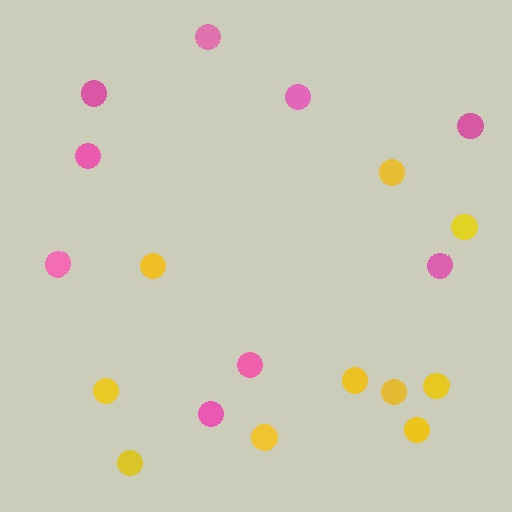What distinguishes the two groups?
There are 2 groups: one group of yellow circles (10) and one group of pink circles (9).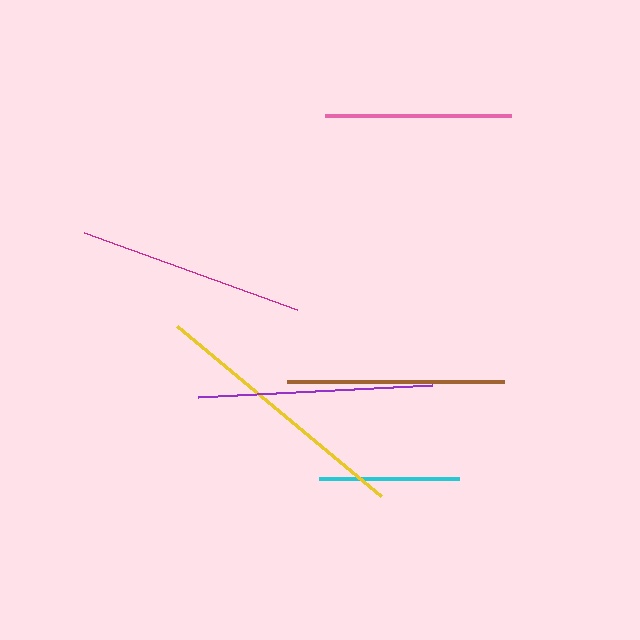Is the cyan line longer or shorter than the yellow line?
The yellow line is longer than the cyan line.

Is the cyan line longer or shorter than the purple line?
The purple line is longer than the cyan line.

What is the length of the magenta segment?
The magenta segment is approximately 226 pixels long.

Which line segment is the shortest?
The cyan line is the shortest at approximately 141 pixels.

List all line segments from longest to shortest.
From longest to shortest: yellow, purple, magenta, brown, pink, cyan.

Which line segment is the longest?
The yellow line is the longest at approximately 266 pixels.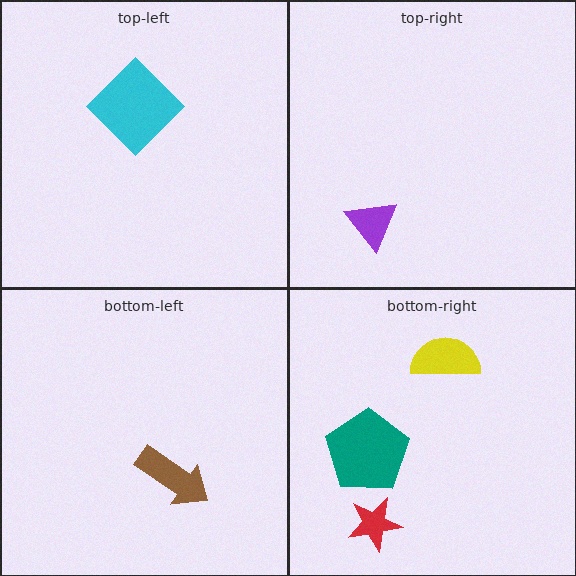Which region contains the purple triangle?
The top-right region.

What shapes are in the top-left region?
The cyan diamond.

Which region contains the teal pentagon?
The bottom-right region.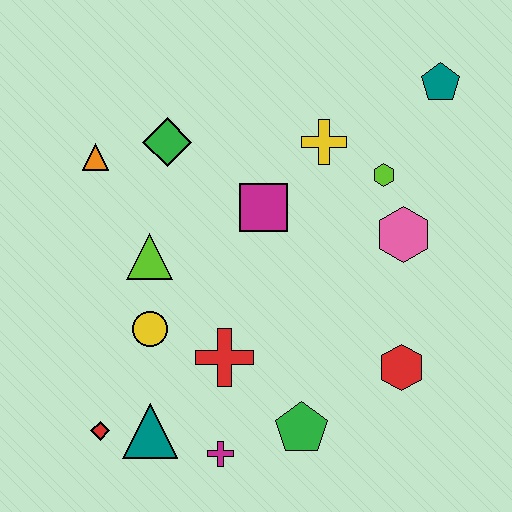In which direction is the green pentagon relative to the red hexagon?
The green pentagon is to the left of the red hexagon.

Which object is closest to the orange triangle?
The green diamond is closest to the orange triangle.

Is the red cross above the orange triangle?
No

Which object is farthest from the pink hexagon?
The red diamond is farthest from the pink hexagon.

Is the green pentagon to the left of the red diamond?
No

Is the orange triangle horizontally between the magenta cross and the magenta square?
No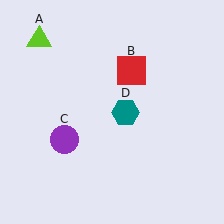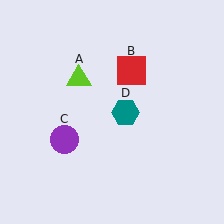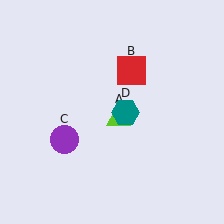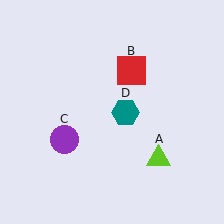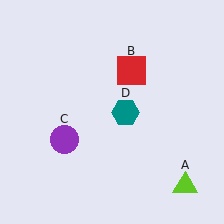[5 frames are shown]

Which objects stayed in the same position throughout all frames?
Red square (object B) and purple circle (object C) and teal hexagon (object D) remained stationary.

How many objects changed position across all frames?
1 object changed position: lime triangle (object A).